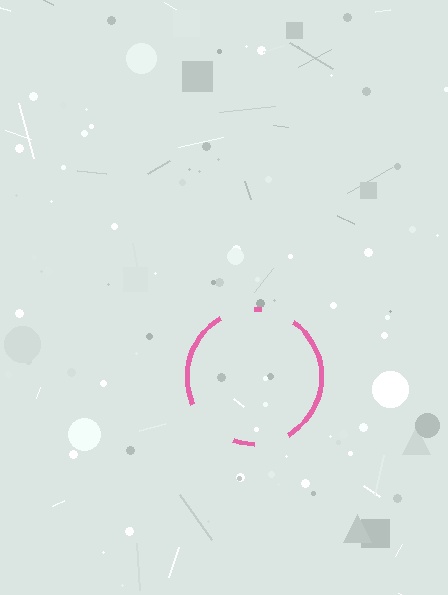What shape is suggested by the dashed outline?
The dashed outline suggests a circle.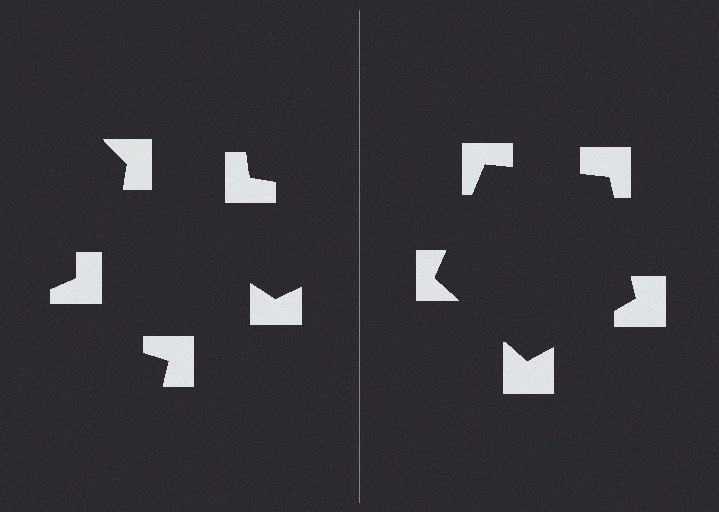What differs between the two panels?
The notched squares are positioned identically on both sides; only the wedge orientations differ. On the right they align to a pentagon; on the left they are misaligned.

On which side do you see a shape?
An illusory pentagon appears on the right side. On the left side the wedge cuts are rotated, so no coherent shape forms.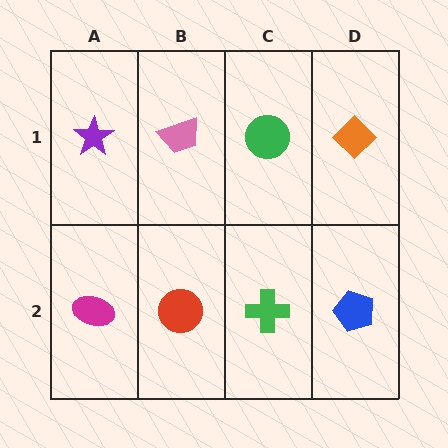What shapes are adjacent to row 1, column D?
A blue pentagon (row 2, column D), a green circle (row 1, column C).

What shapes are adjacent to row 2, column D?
An orange diamond (row 1, column D), a green cross (row 2, column C).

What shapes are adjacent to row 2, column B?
A pink trapezoid (row 1, column B), a magenta ellipse (row 2, column A), a green cross (row 2, column C).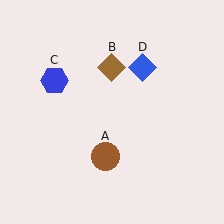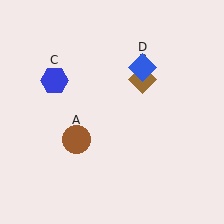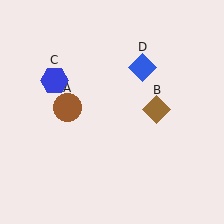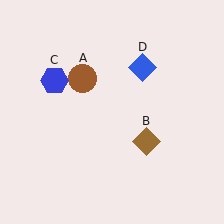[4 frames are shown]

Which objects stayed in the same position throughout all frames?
Blue hexagon (object C) and blue diamond (object D) remained stationary.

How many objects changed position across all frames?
2 objects changed position: brown circle (object A), brown diamond (object B).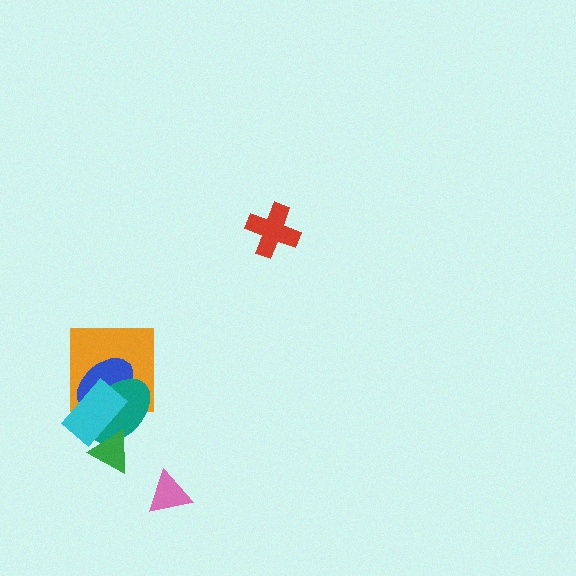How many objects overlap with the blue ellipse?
3 objects overlap with the blue ellipse.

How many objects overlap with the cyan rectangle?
4 objects overlap with the cyan rectangle.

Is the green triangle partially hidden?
Yes, it is partially covered by another shape.